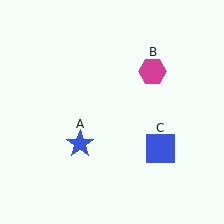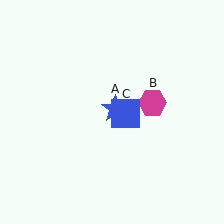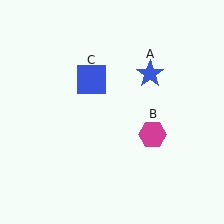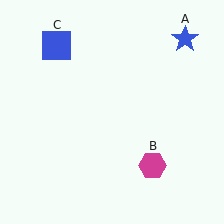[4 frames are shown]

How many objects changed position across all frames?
3 objects changed position: blue star (object A), magenta hexagon (object B), blue square (object C).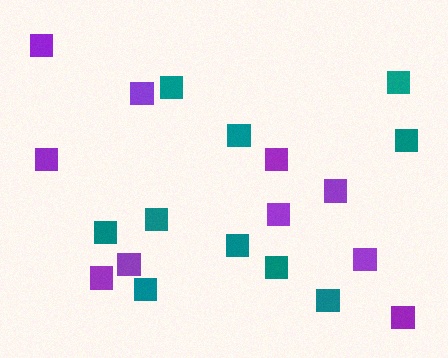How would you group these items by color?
There are 2 groups: one group of purple squares (10) and one group of teal squares (10).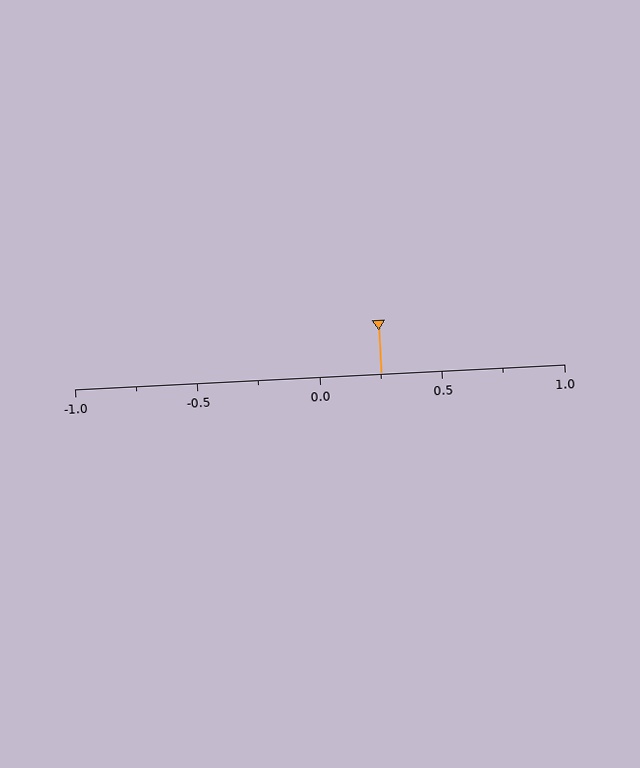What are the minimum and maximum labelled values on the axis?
The axis runs from -1.0 to 1.0.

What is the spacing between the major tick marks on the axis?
The major ticks are spaced 0.5 apart.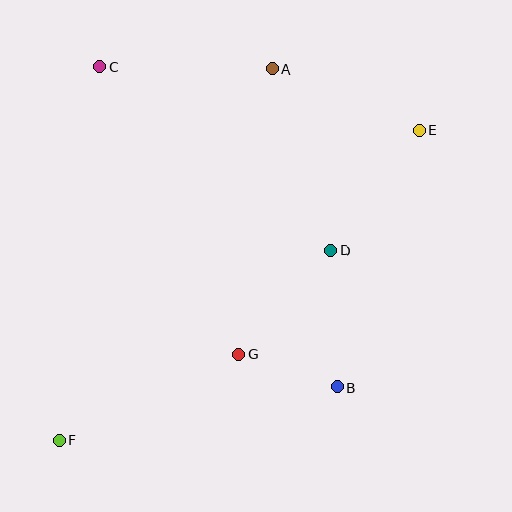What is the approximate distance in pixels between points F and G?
The distance between F and G is approximately 200 pixels.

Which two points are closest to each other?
Points B and G are closest to each other.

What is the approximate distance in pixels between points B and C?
The distance between B and C is approximately 399 pixels.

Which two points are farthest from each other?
Points E and F are farthest from each other.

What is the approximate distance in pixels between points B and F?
The distance between B and F is approximately 283 pixels.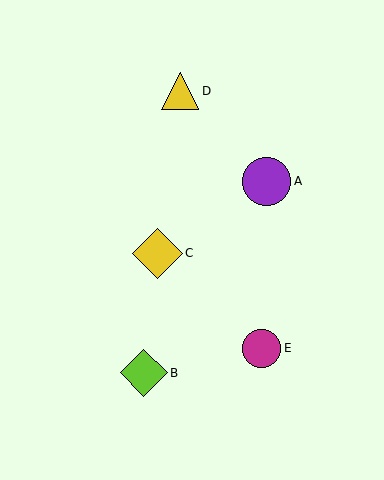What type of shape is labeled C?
Shape C is a yellow diamond.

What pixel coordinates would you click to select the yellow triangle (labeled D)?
Click at (180, 91) to select the yellow triangle D.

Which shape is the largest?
The yellow diamond (labeled C) is the largest.